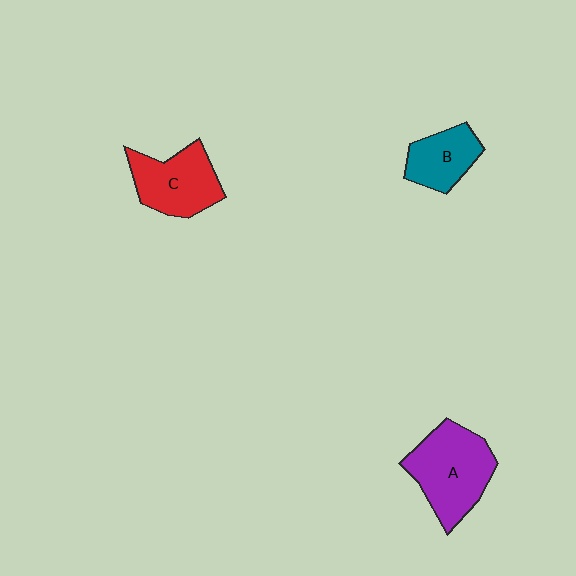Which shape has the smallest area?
Shape B (teal).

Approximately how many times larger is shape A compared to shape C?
Approximately 1.3 times.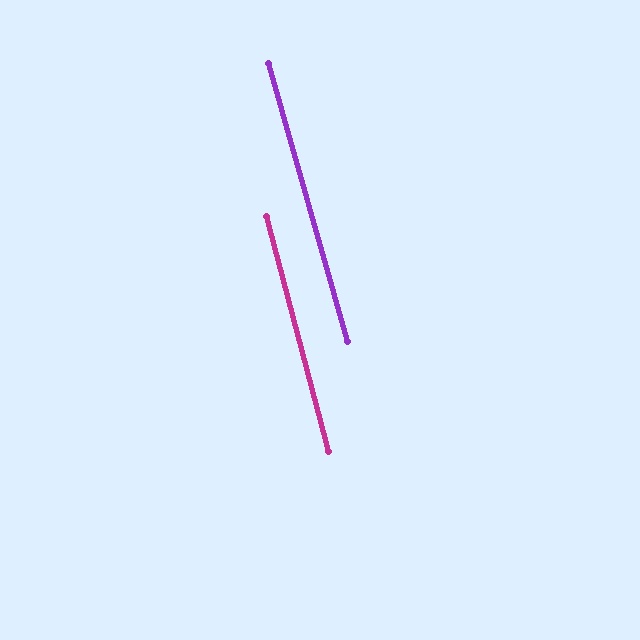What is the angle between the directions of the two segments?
Approximately 1 degree.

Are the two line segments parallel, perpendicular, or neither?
Parallel — their directions differ by only 1.0°.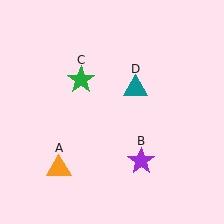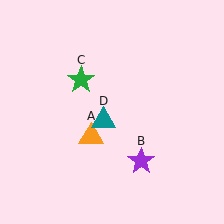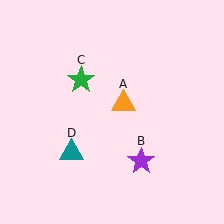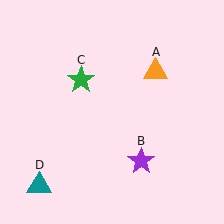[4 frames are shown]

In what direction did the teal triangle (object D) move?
The teal triangle (object D) moved down and to the left.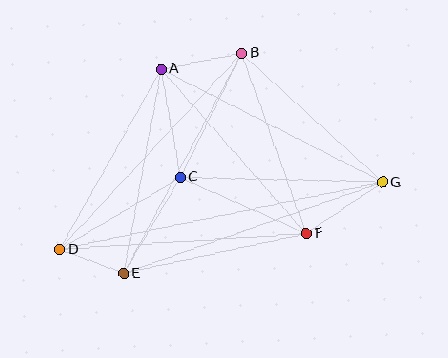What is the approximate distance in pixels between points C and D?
The distance between C and D is approximately 140 pixels.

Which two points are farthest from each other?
Points D and G are farthest from each other.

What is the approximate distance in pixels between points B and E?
The distance between B and E is approximately 250 pixels.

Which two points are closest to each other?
Points D and E are closest to each other.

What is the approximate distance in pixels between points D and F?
The distance between D and F is approximately 247 pixels.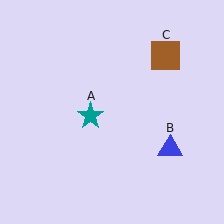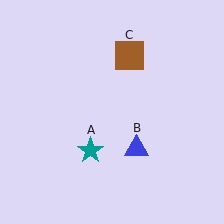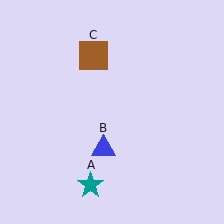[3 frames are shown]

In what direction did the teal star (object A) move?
The teal star (object A) moved down.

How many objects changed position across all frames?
3 objects changed position: teal star (object A), blue triangle (object B), brown square (object C).